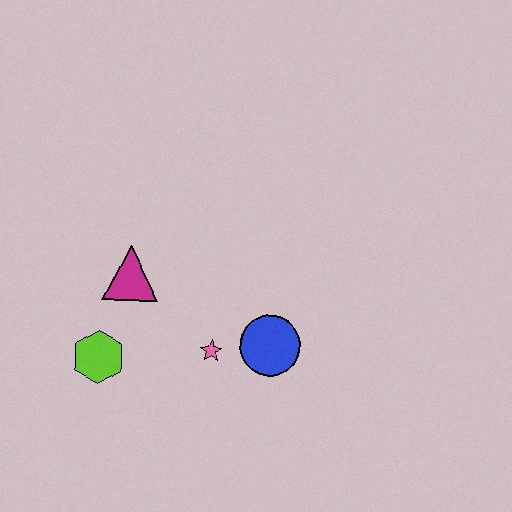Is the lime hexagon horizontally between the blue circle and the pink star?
No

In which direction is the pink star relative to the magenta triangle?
The pink star is to the right of the magenta triangle.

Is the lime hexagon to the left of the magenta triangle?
Yes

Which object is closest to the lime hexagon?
The magenta triangle is closest to the lime hexagon.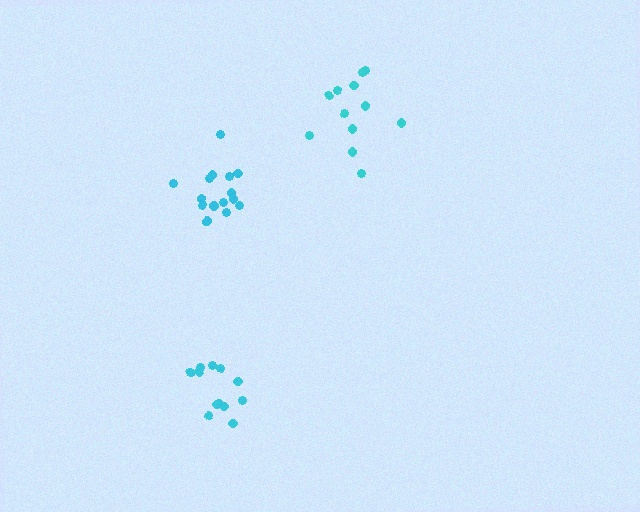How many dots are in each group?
Group 1: 15 dots, Group 2: 13 dots, Group 3: 12 dots (40 total).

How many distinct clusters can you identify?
There are 3 distinct clusters.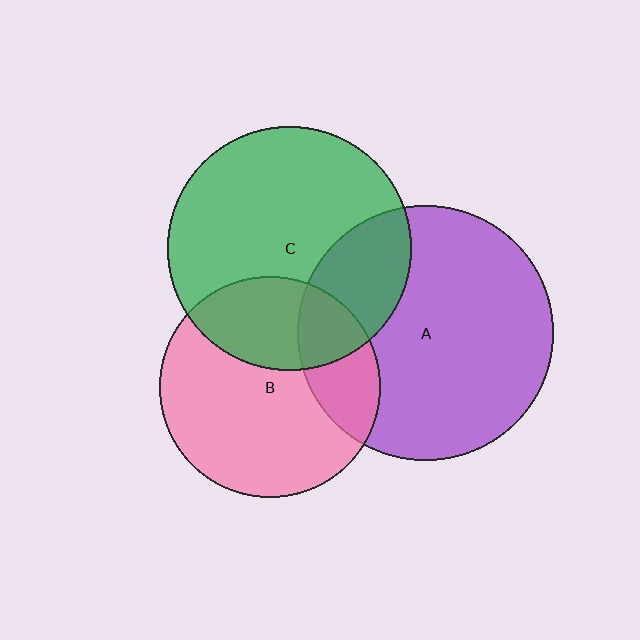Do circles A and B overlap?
Yes.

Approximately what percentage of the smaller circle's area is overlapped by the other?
Approximately 25%.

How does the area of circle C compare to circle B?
Approximately 1.2 times.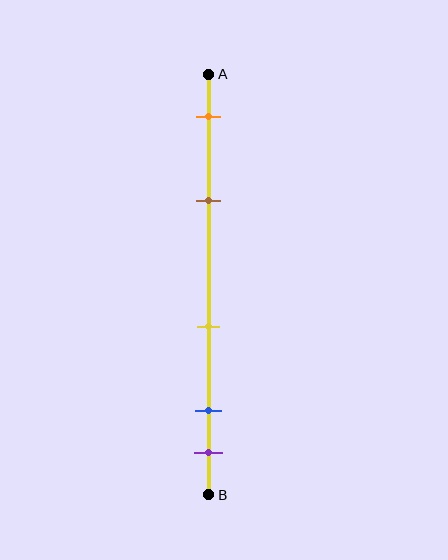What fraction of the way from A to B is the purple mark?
The purple mark is approximately 90% (0.9) of the way from A to B.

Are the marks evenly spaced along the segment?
No, the marks are not evenly spaced.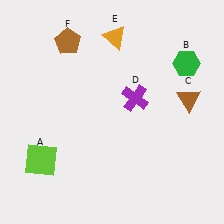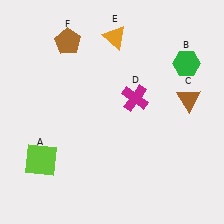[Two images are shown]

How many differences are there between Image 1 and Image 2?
There is 1 difference between the two images.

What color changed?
The cross (D) changed from purple in Image 1 to magenta in Image 2.